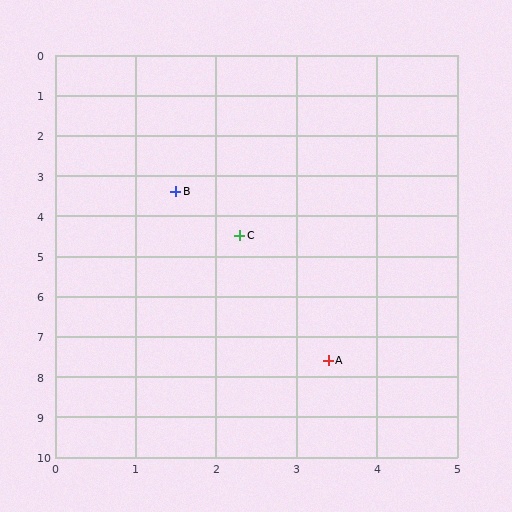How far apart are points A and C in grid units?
Points A and C are about 3.3 grid units apart.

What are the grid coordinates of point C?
Point C is at approximately (2.3, 4.5).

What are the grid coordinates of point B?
Point B is at approximately (1.5, 3.4).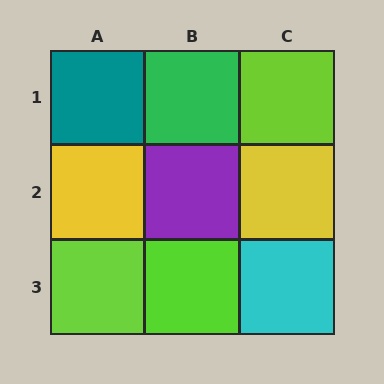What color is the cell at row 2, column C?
Yellow.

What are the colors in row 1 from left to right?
Teal, green, lime.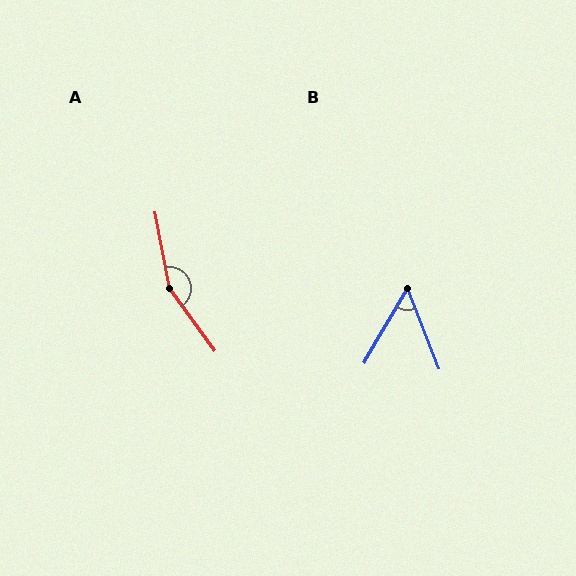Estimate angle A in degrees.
Approximately 154 degrees.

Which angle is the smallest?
B, at approximately 51 degrees.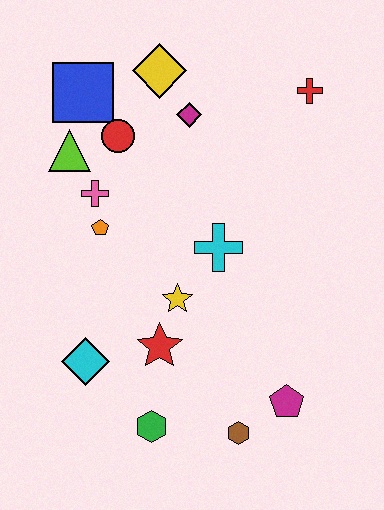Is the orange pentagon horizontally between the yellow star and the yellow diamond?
No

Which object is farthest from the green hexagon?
The red cross is farthest from the green hexagon.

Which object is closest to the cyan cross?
The yellow star is closest to the cyan cross.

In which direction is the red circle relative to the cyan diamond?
The red circle is above the cyan diamond.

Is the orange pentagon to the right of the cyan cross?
No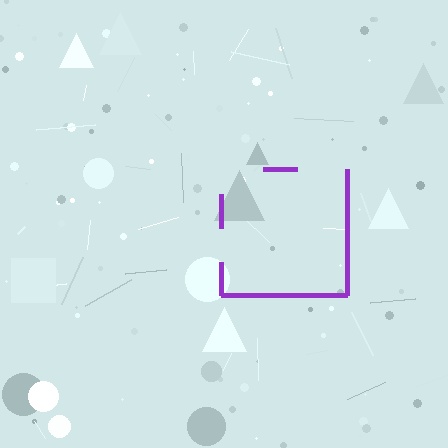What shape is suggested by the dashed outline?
The dashed outline suggests a square.